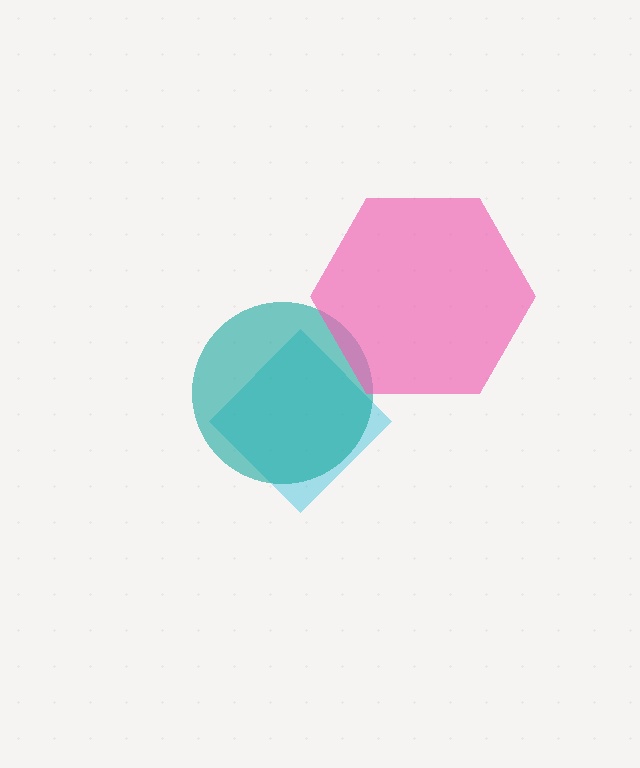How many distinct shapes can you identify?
There are 3 distinct shapes: a cyan diamond, a teal circle, a pink hexagon.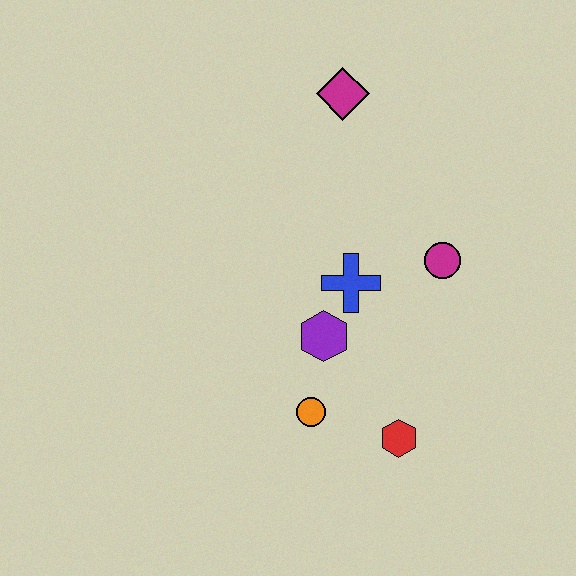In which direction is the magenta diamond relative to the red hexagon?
The magenta diamond is above the red hexagon.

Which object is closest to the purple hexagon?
The blue cross is closest to the purple hexagon.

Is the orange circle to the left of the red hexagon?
Yes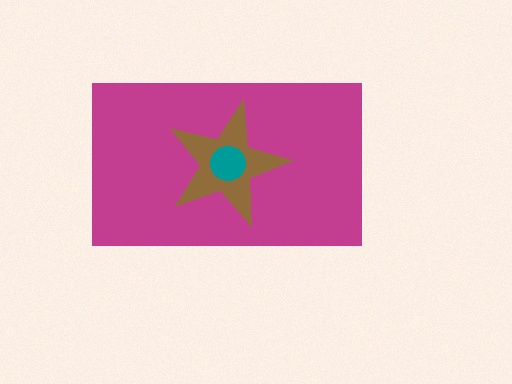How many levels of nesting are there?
3.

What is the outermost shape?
The magenta rectangle.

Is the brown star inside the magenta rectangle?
Yes.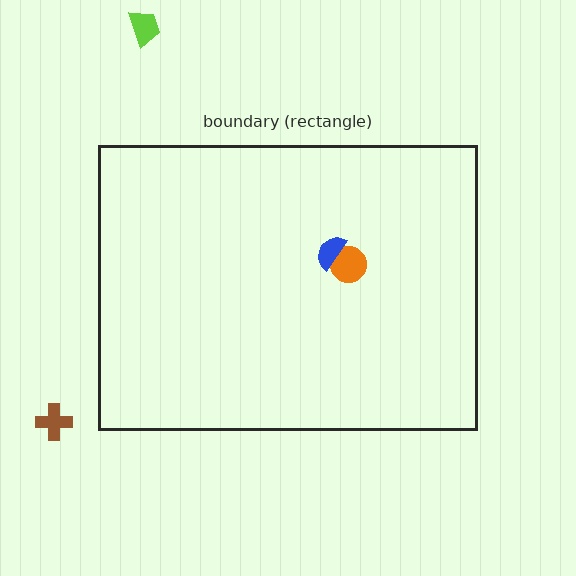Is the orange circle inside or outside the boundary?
Inside.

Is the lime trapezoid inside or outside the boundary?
Outside.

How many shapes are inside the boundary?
2 inside, 2 outside.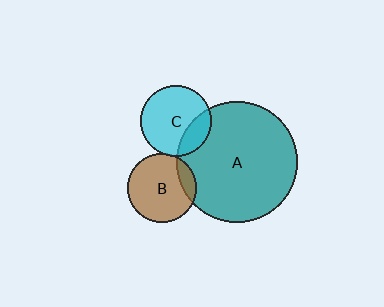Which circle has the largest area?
Circle A (teal).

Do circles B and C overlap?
Yes.